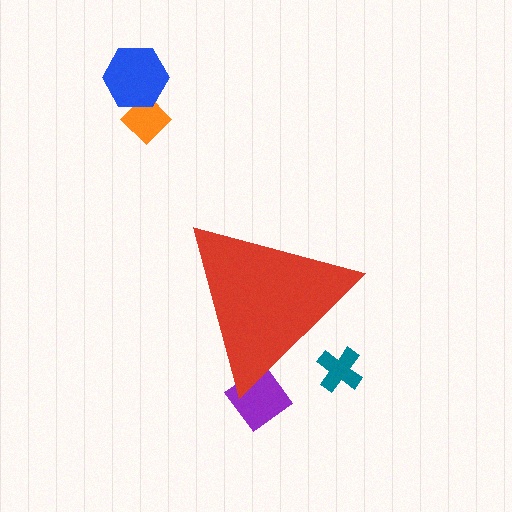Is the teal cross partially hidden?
Yes, the teal cross is partially hidden behind the red triangle.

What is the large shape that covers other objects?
A red triangle.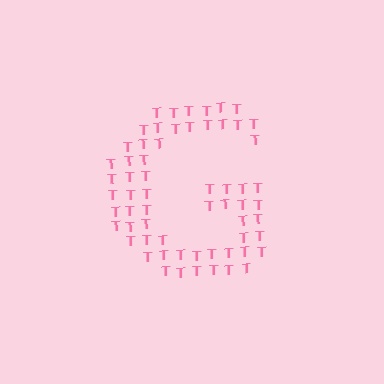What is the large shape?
The large shape is the letter G.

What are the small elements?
The small elements are letter T's.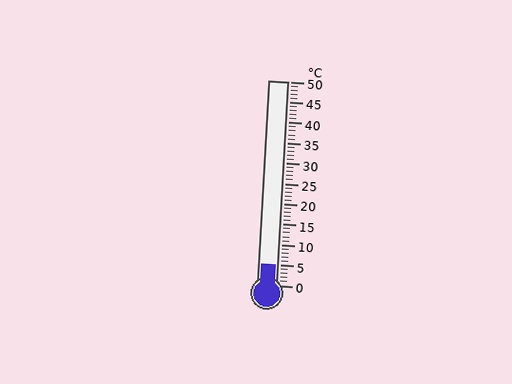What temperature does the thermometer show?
The thermometer shows approximately 5°C.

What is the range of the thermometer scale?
The thermometer scale ranges from 0°C to 50°C.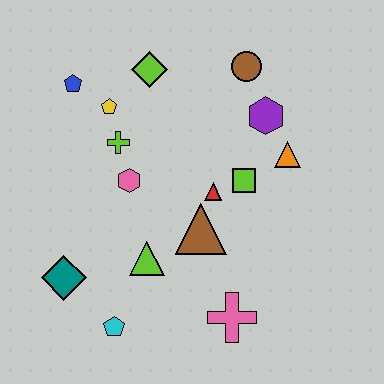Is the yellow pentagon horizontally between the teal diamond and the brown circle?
Yes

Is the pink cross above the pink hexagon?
No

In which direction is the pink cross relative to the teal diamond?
The pink cross is to the right of the teal diamond.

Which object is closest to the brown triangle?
The red triangle is closest to the brown triangle.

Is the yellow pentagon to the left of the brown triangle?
Yes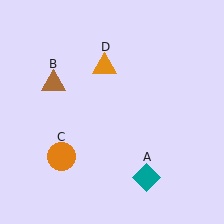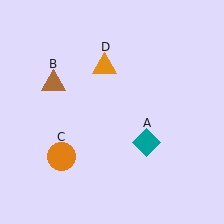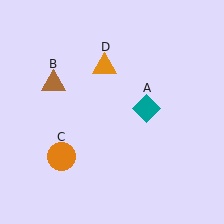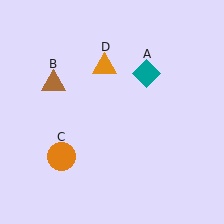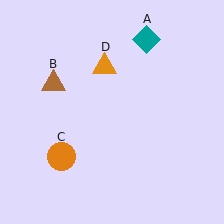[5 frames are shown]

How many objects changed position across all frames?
1 object changed position: teal diamond (object A).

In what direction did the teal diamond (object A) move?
The teal diamond (object A) moved up.